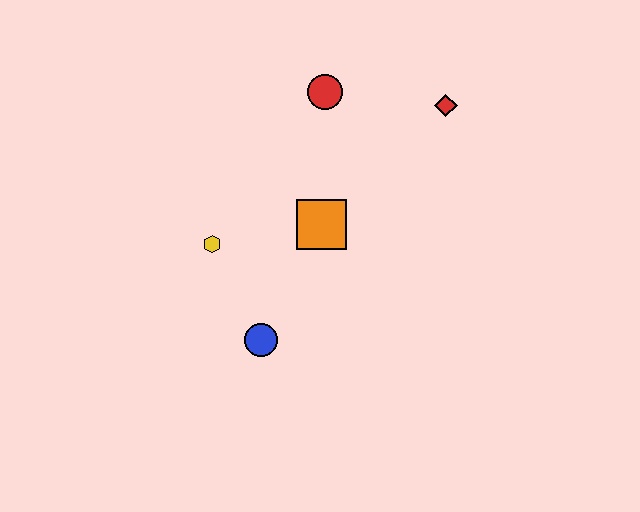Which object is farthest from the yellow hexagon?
The red diamond is farthest from the yellow hexagon.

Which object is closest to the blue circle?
The yellow hexagon is closest to the blue circle.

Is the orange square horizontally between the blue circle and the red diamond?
Yes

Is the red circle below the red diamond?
No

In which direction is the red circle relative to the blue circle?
The red circle is above the blue circle.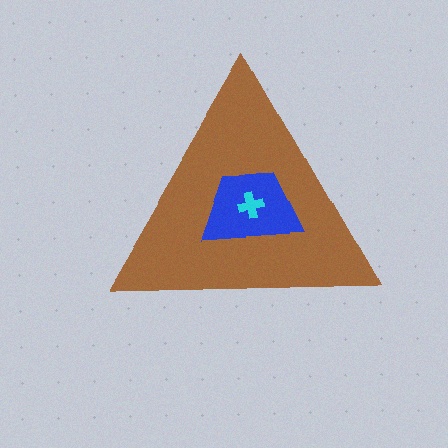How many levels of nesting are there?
3.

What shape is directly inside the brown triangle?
The blue trapezoid.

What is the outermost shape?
The brown triangle.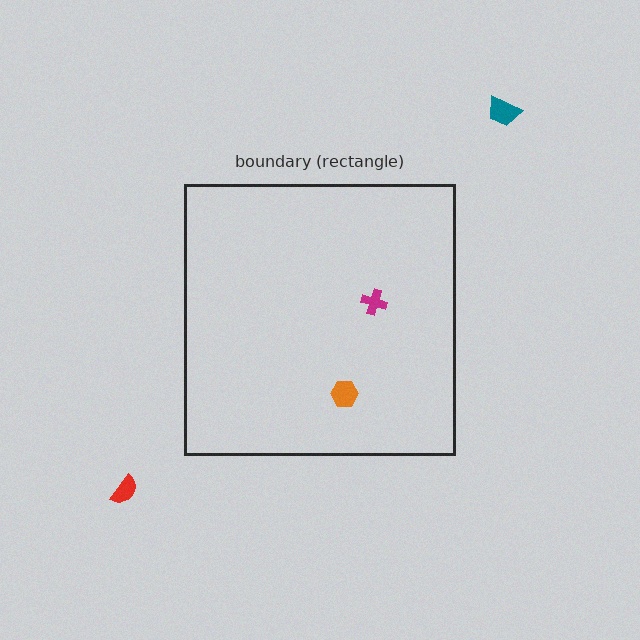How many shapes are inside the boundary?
2 inside, 2 outside.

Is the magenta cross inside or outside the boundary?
Inside.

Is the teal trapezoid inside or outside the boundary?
Outside.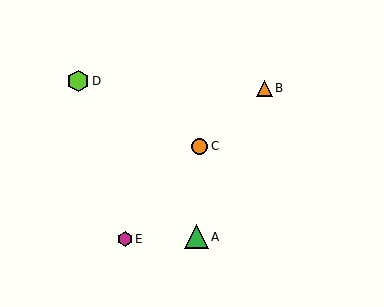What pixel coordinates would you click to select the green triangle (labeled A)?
Click at (196, 237) to select the green triangle A.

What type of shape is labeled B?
Shape B is an orange triangle.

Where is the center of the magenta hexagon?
The center of the magenta hexagon is at (125, 239).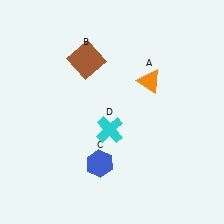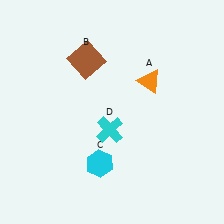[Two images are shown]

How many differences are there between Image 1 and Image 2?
There is 1 difference between the two images.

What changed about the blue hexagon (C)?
In Image 1, C is blue. In Image 2, it changed to cyan.